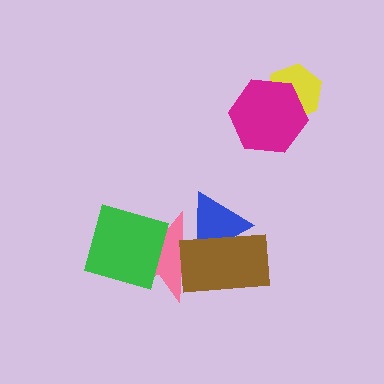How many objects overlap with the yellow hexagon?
1 object overlaps with the yellow hexagon.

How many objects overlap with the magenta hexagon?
1 object overlaps with the magenta hexagon.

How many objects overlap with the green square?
1 object overlaps with the green square.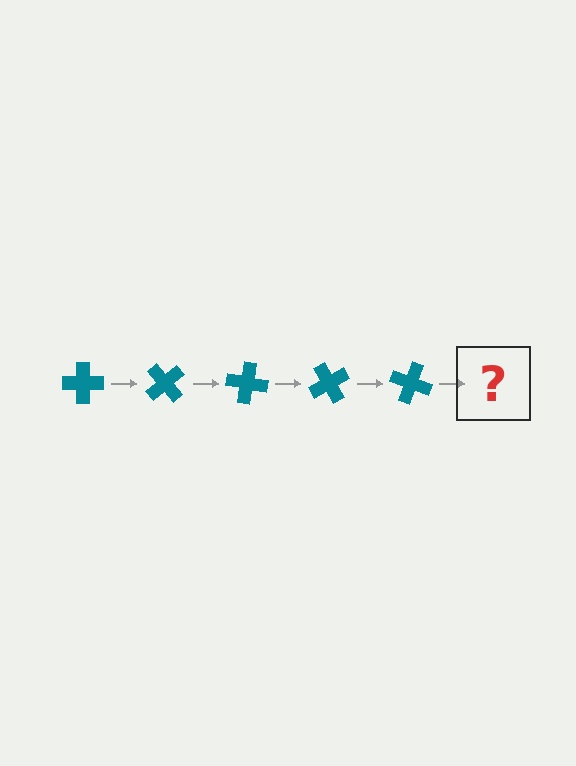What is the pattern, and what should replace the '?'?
The pattern is that the cross rotates 50 degrees each step. The '?' should be a teal cross rotated 250 degrees.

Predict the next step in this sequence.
The next step is a teal cross rotated 250 degrees.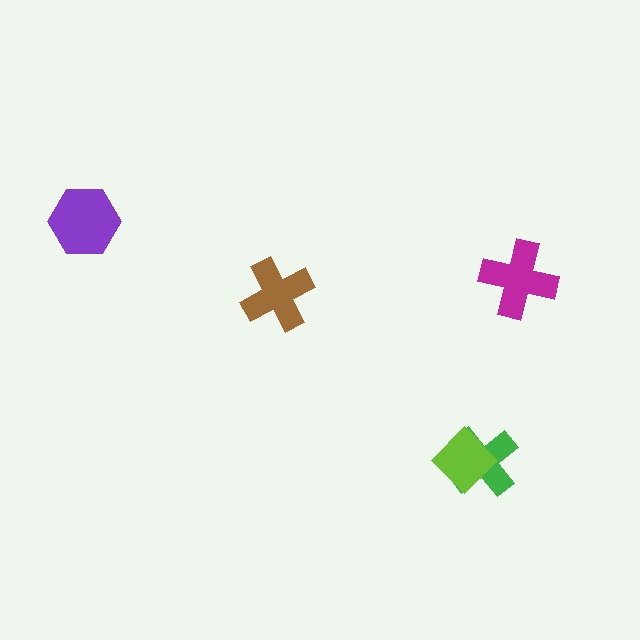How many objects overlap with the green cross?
1 object overlaps with the green cross.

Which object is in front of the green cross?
The lime diamond is in front of the green cross.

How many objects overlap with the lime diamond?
1 object overlaps with the lime diamond.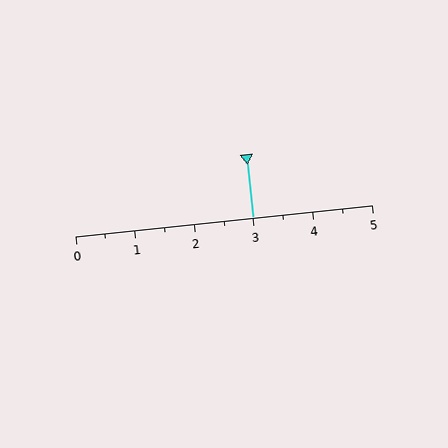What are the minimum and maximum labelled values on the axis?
The axis runs from 0 to 5.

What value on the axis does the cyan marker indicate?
The marker indicates approximately 3.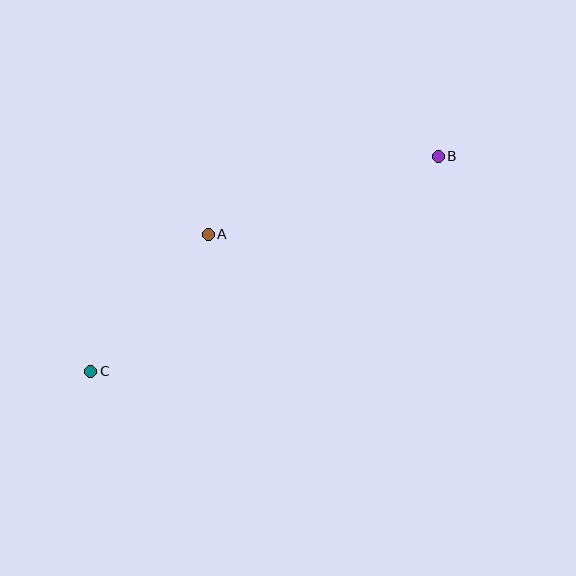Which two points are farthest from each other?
Points B and C are farthest from each other.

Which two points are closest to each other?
Points A and C are closest to each other.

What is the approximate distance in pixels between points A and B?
The distance between A and B is approximately 243 pixels.